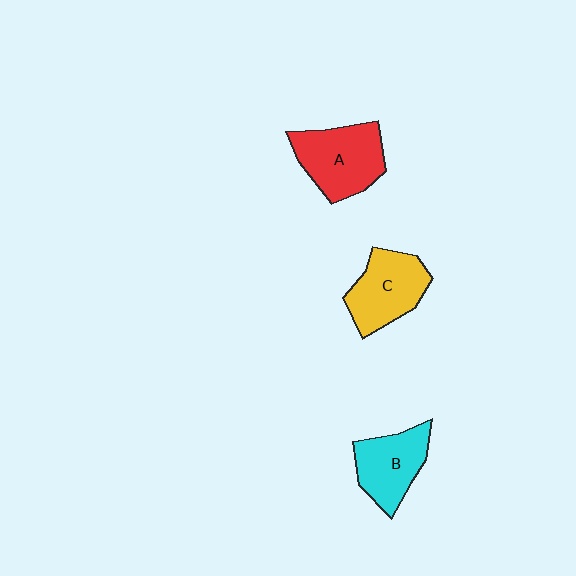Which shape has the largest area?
Shape A (red).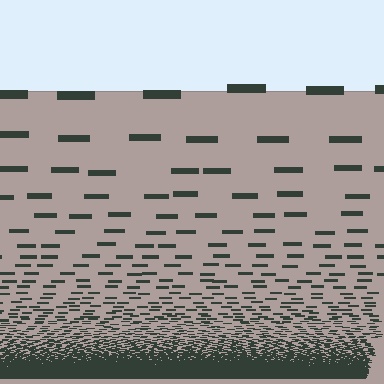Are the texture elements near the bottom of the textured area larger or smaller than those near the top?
Smaller. The gradient is inverted — elements near the bottom are smaller and denser.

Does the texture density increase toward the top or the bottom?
Density increases toward the bottom.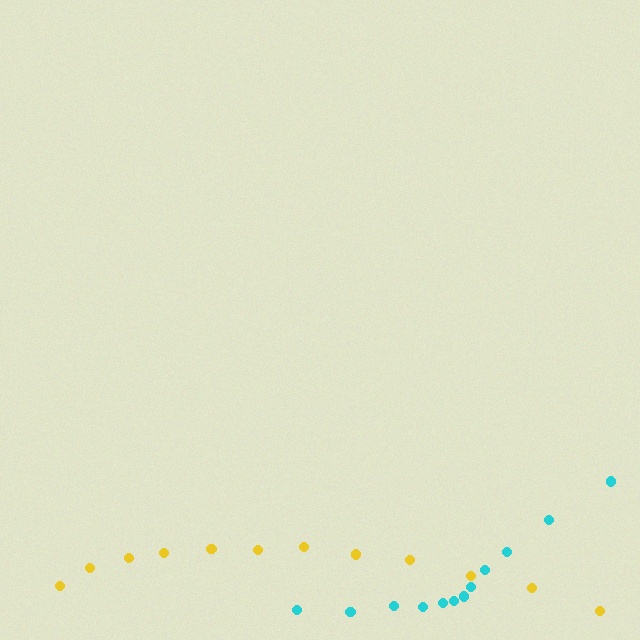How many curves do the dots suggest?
There are 2 distinct paths.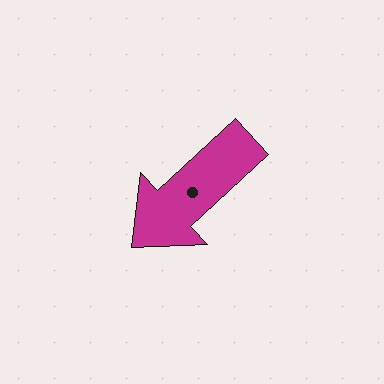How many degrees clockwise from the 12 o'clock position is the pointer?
Approximately 227 degrees.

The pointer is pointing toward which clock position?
Roughly 8 o'clock.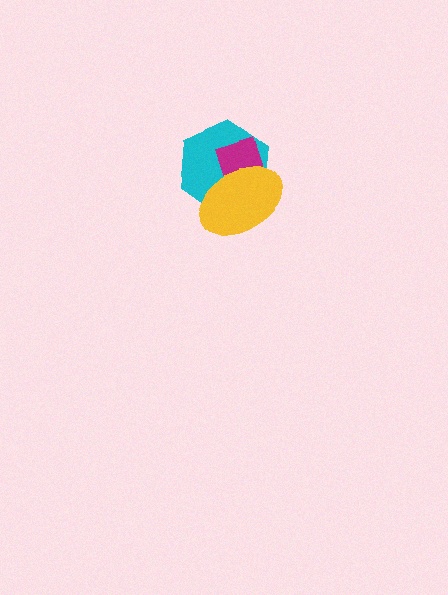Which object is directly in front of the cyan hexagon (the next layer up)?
The magenta diamond is directly in front of the cyan hexagon.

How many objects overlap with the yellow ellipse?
2 objects overlap with the yellow ellipse.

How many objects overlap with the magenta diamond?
2 objects overlap with the magenta diamond.